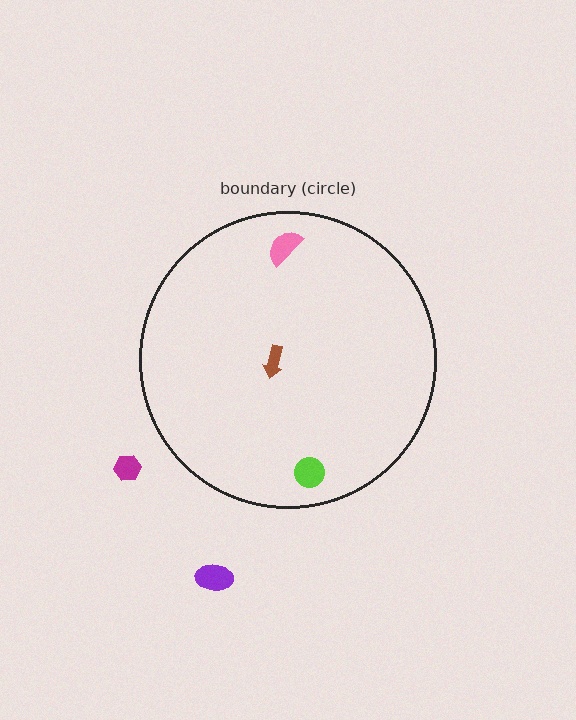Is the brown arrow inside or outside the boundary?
Inside.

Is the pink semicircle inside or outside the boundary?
Inside.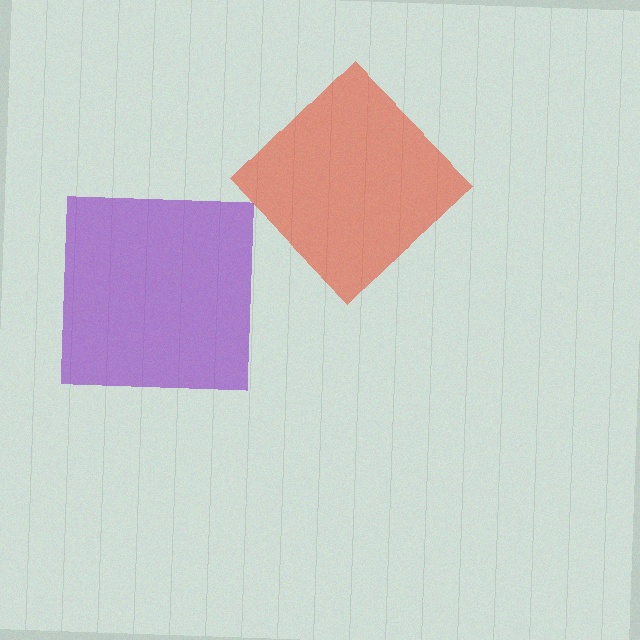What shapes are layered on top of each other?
The layered shapes are: a red diamond, a purple square.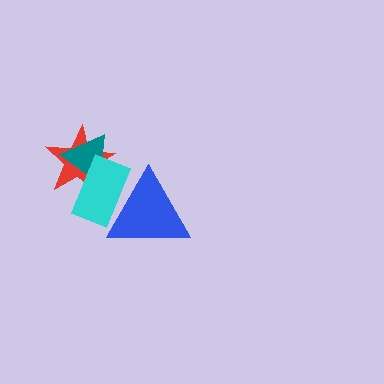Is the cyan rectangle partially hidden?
No, no other shape covers it.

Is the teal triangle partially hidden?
Yes, it is partially covered by another shape.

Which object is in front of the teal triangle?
The cyan rectangle is in front of the teal triangle.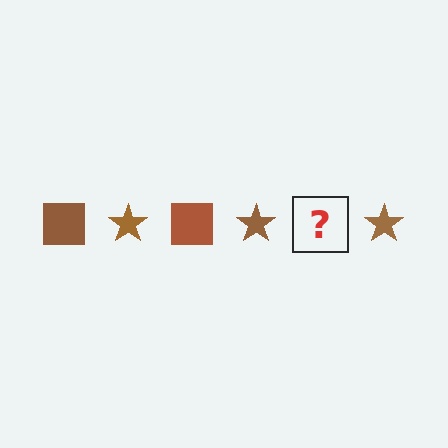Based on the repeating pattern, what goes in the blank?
The blank should be a brown square.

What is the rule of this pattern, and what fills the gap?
The rule is that the pattern cycles through square, star shapes in brown. The gap should be filled with a brown square.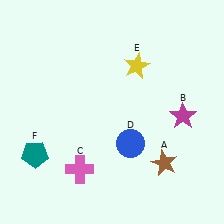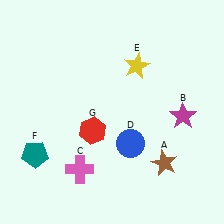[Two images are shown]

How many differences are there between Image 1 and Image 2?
There is 1 difference between the two images.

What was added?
A red hexagon (G) was added in Image 2.